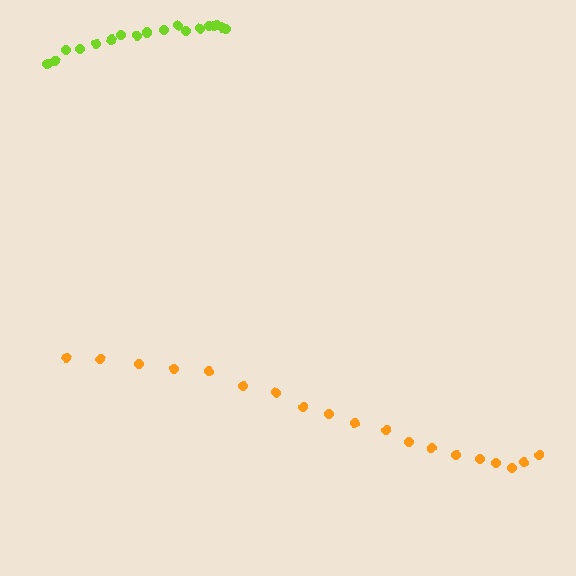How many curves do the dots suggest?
There are 2 distinct paths.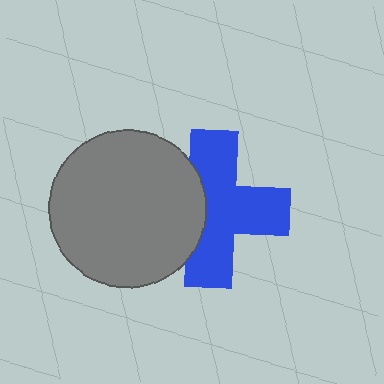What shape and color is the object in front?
The object in front is a gray circle.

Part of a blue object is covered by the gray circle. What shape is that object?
It is a cross.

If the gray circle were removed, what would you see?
You would see the complete blue cross.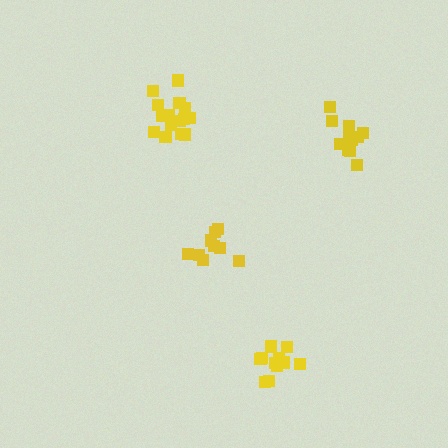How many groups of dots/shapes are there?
There are 4 groups.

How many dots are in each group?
Group 1: 12 dots, Group 2: 15 dots, Group 3: 11 dots, Group 4: 10 dots (48 total).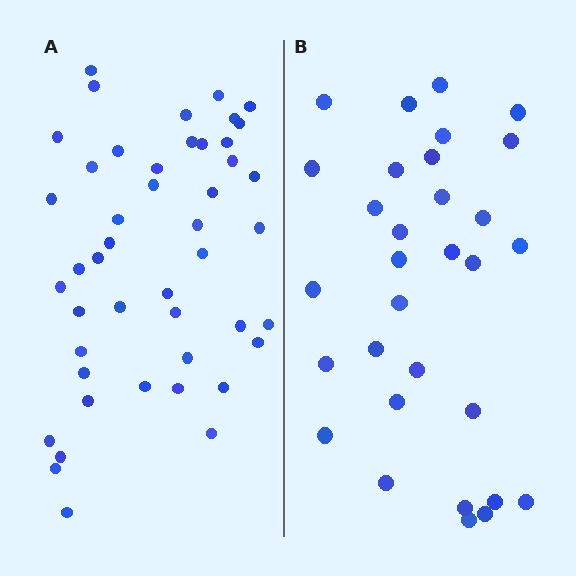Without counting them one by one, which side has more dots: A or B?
Region A (the left region) has more dots.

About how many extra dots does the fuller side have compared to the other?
Region A has approximately 15 more dots than region B.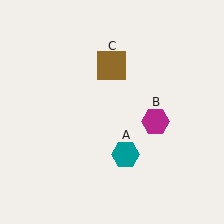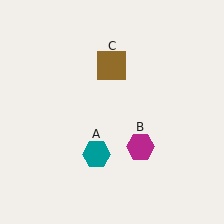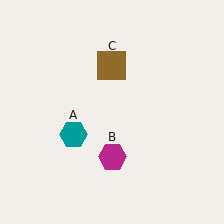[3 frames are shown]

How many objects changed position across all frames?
2 objects changed position: teal hexagon (object A), magenta hexagon (object B).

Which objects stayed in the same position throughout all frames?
Brown square (object C) remained stationary.